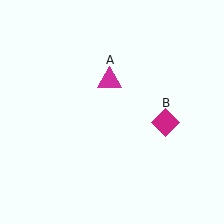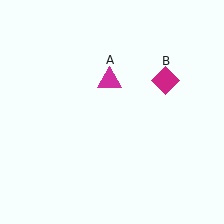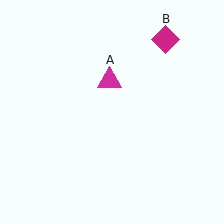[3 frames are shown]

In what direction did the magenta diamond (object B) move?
The magenta diamond (object B) moved up.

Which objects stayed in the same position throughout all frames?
Magenta triangle (object A) remained stationary.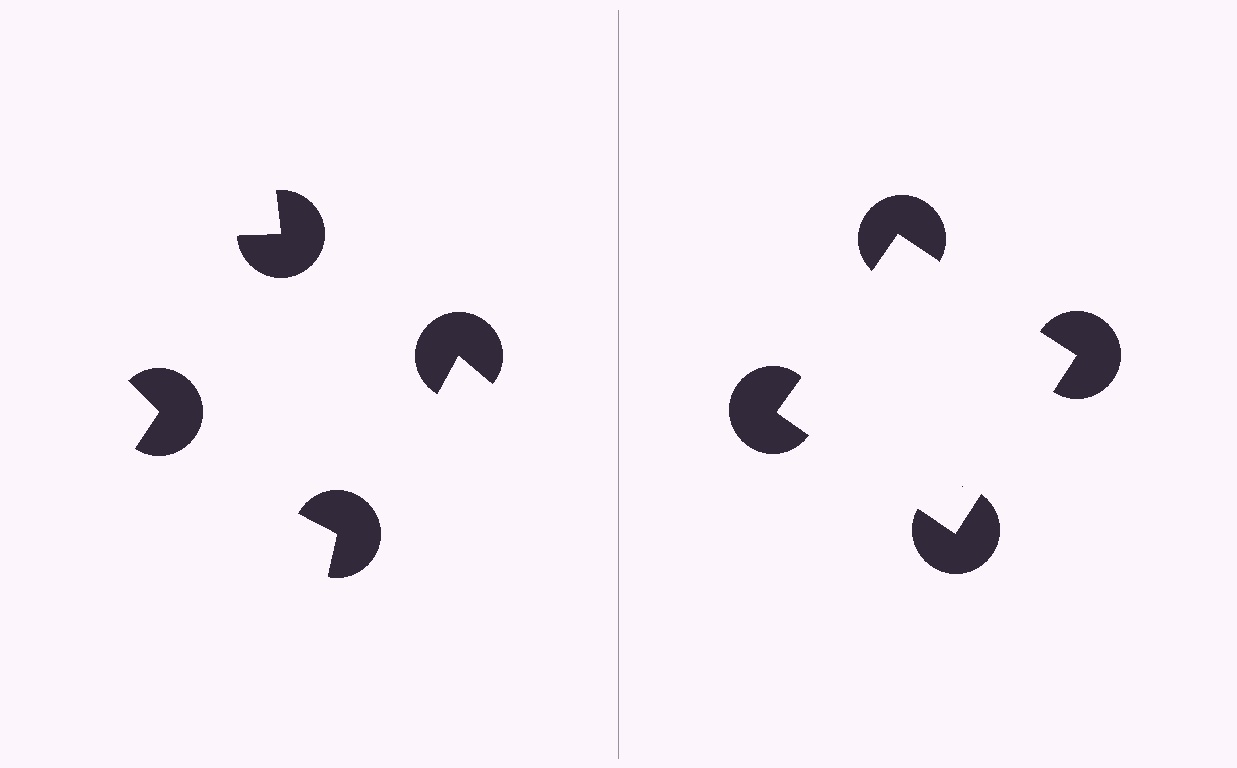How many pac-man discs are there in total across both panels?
8 — 4 on each side.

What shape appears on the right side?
An illusory square.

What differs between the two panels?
The pac-man discs are positioned identically on both sides; only the wedge orientations differ. On the right they align to a square; on the left they are misaligned.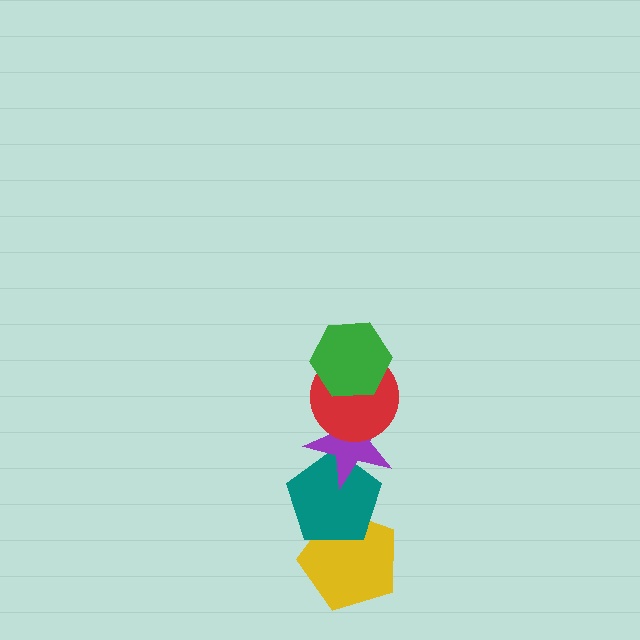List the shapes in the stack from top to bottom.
From top to bottom: the green hexagon, the red circle, the purple star, the teal pentagon, the yellow pentagon.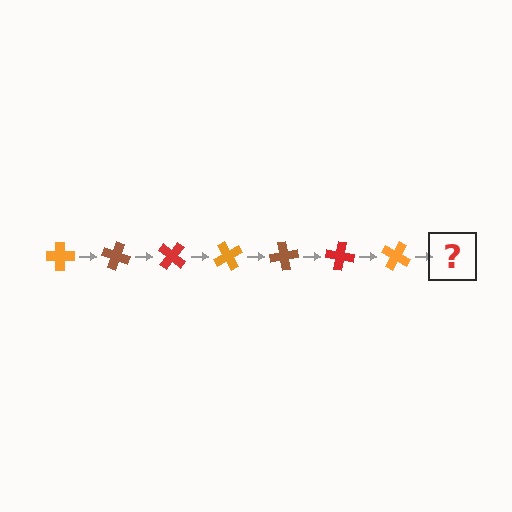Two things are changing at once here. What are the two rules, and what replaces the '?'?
The two rules are that it rotates 20 degrees each step and the color cycles through orange, brown, and red. The '?' should be a brown cross, rotated 140 degrees from the start.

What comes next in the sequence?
The next element should be a brown cross, rotated 140 degrees from the start.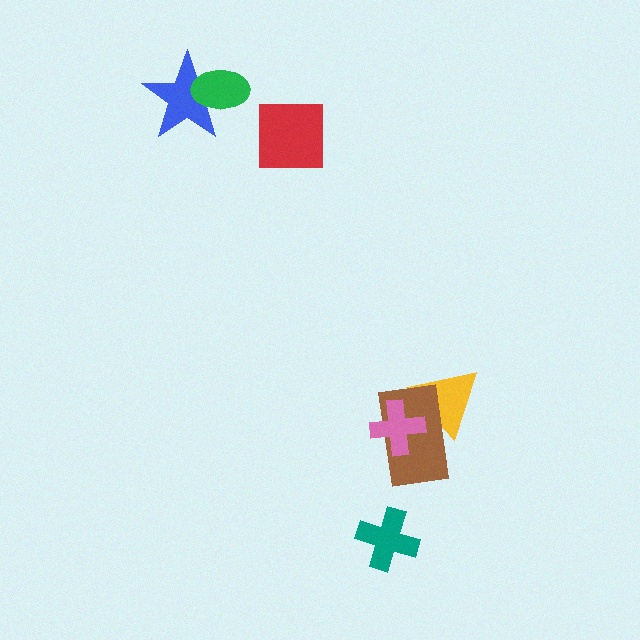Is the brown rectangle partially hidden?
Yes, it is partially covered by another shape.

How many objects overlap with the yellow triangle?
2 objects overlap with the yellow triangle.